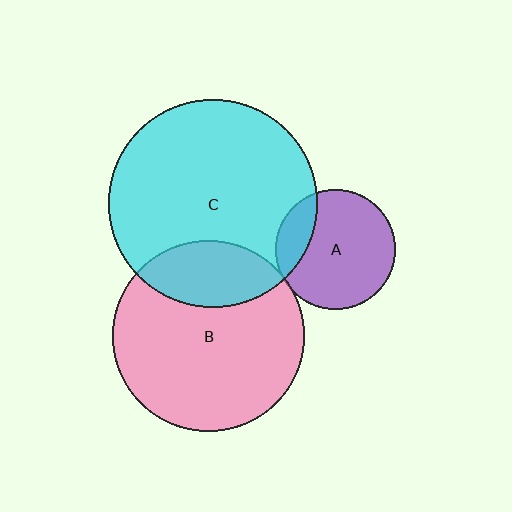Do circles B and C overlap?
Yes.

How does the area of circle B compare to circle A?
Approximately 2.6 times.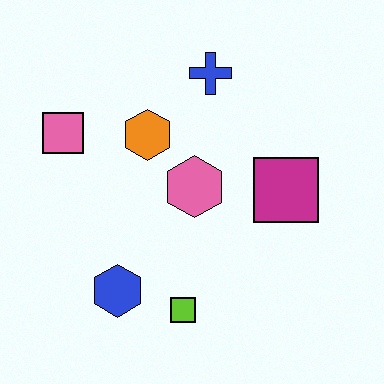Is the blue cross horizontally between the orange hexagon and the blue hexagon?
No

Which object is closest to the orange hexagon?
The pink hexagon is closest to the orange hexagon.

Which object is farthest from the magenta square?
The pink square is farthest from the magenta square.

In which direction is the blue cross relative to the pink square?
The blue cross is to the right of the pink square.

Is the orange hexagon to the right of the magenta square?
No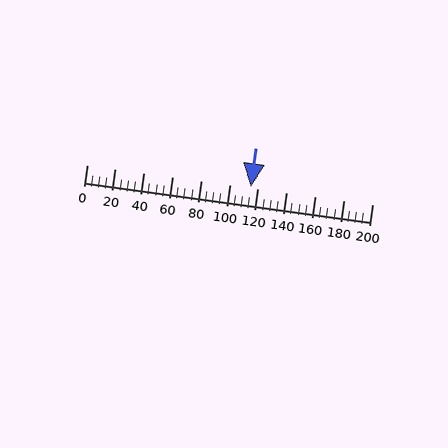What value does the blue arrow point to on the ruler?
The blue arrow points to approximately 115.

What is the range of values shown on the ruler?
The ruler shows values from 0 to 200.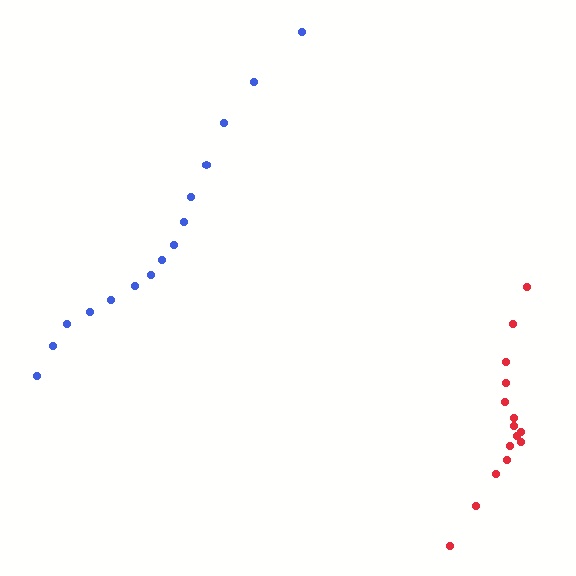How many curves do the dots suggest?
There are 2 distinct paths.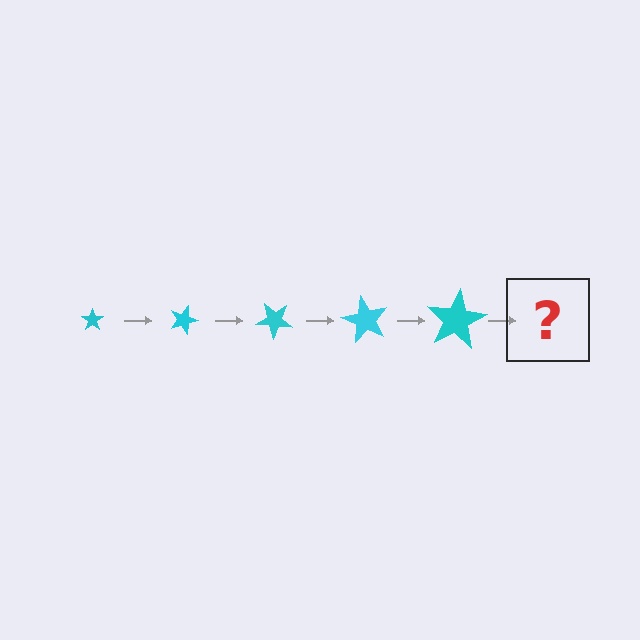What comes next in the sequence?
The next element should be a star, larger than the previous one and rotated 100 degrees from the start.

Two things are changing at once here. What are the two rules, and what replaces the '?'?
The two rules are that the star grows larger each step and it rotates 20 degrees each step. The '?' should be a star, larger than the previous one and rotated 100 degrees from the start.